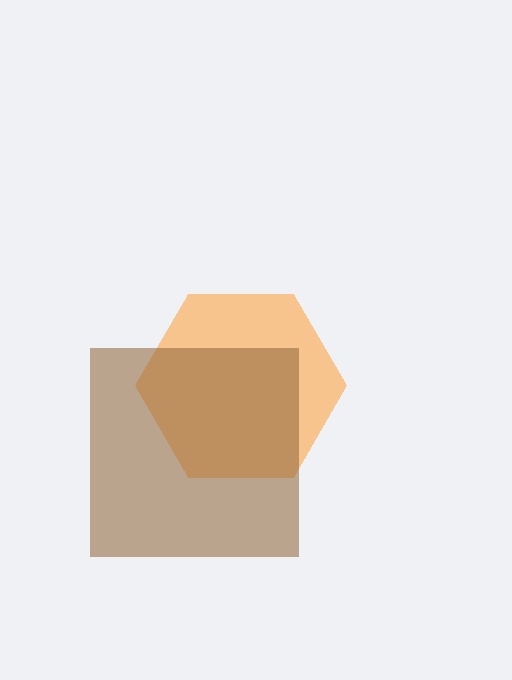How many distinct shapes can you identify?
There are 2 distinct shapes: an orange hexagon, a brown square.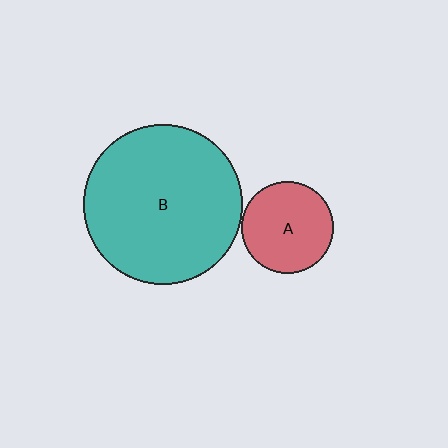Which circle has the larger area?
Circle B (teal).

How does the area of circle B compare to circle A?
Approximately 3.0 times.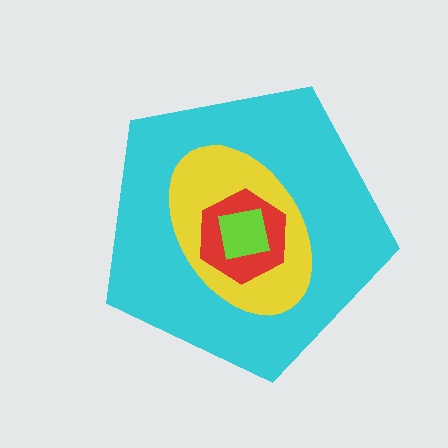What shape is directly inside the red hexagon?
The lime square.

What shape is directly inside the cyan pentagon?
The yellow ellipse.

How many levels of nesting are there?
4.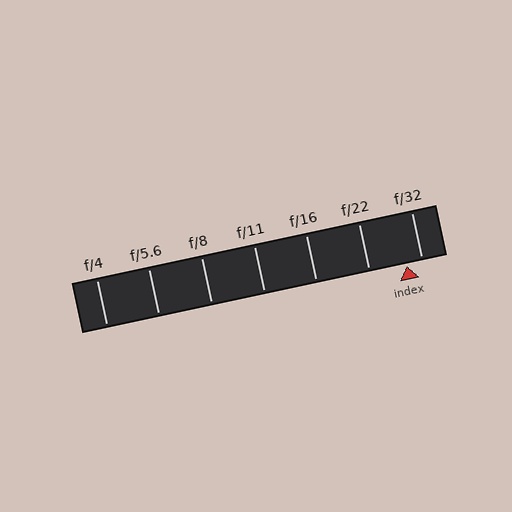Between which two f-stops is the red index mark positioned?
The index mark is between f/22 and f/32.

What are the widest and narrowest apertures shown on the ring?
The widest aperture shown is f/4 and the narrowest is f/32.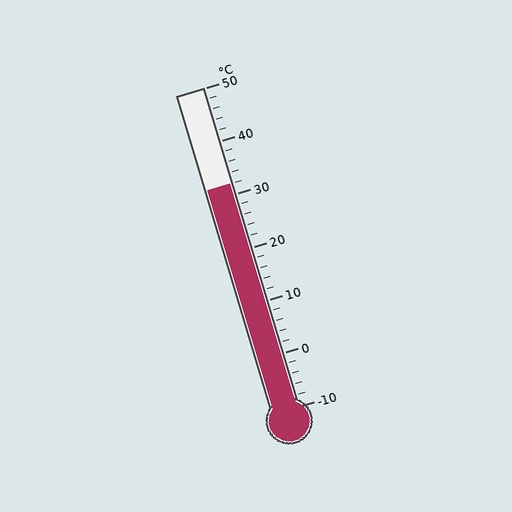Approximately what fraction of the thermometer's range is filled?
The thermometer is filled to approximately 70% of its range.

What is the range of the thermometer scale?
The thermometer scale ranges from -10°C to 50°C.